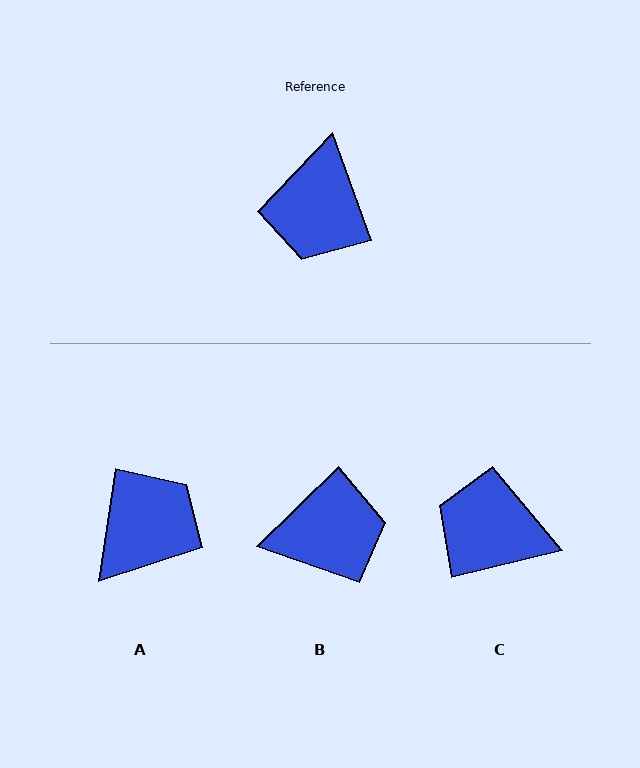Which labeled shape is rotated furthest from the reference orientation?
A, about 152 degrees away.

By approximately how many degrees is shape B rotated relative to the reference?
Approximately 114 degrees counter-clockwise.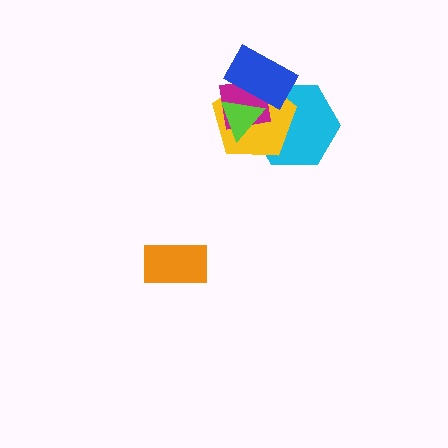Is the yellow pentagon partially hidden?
Yes, it is partially covered by another shape.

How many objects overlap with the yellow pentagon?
4 objects overlap with the yellow pentagon.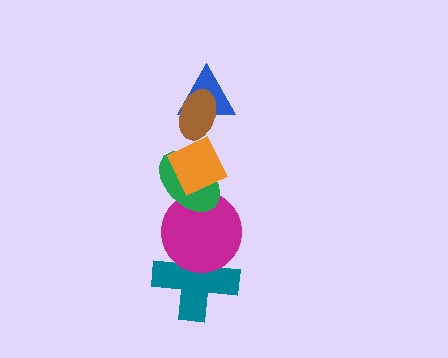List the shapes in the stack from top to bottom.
From top to bottom: the brown ellipse, the blue triangle, the orange diamond, the green ellipse, the magenta circle, the teal cross.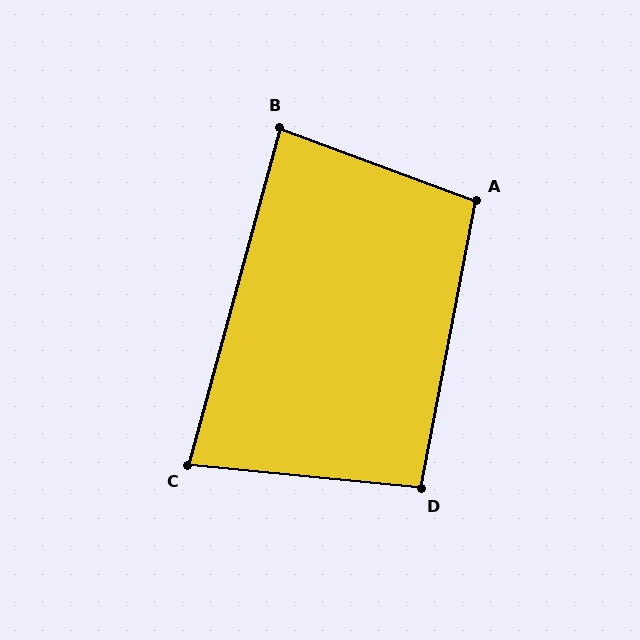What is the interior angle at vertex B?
Approximately 85 degrees (acute).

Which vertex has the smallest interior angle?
C, at approximately 80 degrees.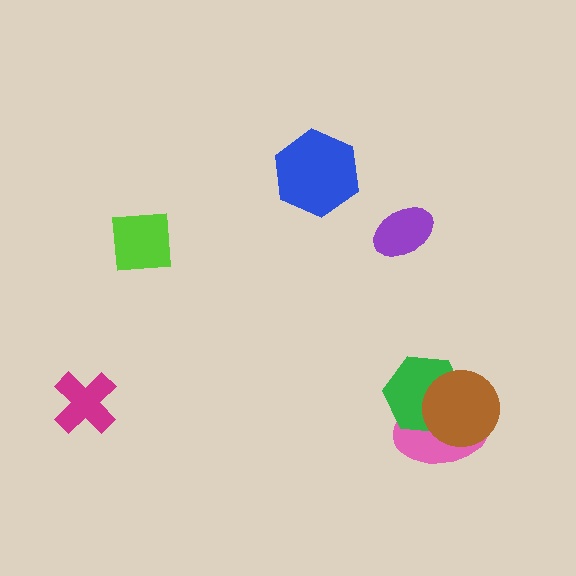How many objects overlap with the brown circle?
2 objects overlap with the brown circle.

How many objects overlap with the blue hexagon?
0 objects overlap with the blue hexagon.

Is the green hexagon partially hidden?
Yes, it is partially covered by another shape.